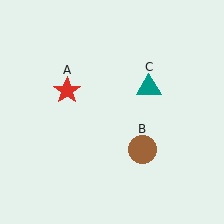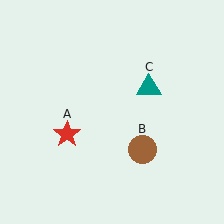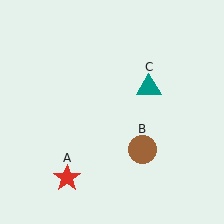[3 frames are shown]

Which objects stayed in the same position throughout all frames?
Brown circle (object B) and teal triangle (object C) remained stationary.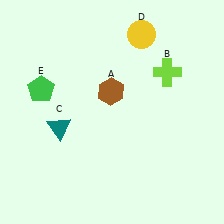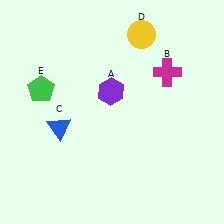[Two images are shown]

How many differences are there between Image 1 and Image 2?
There are 3 differences between the two images.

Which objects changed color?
A changed from brown to purple. B changed from lime to magenta. C changed from teal to blue.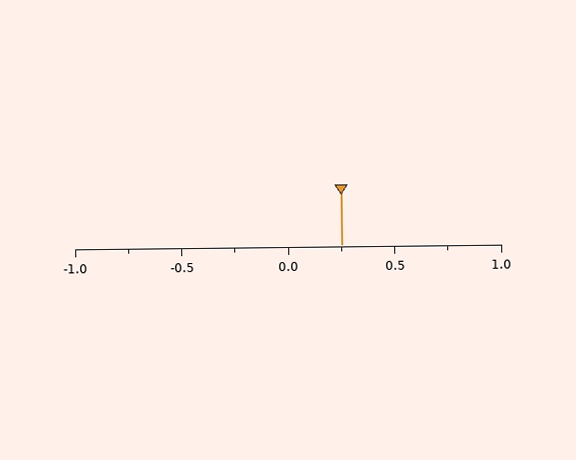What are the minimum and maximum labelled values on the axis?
The axis runs from -1.0 to 1.0.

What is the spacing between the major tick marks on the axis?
The major ticks are spaced 0.5 apart.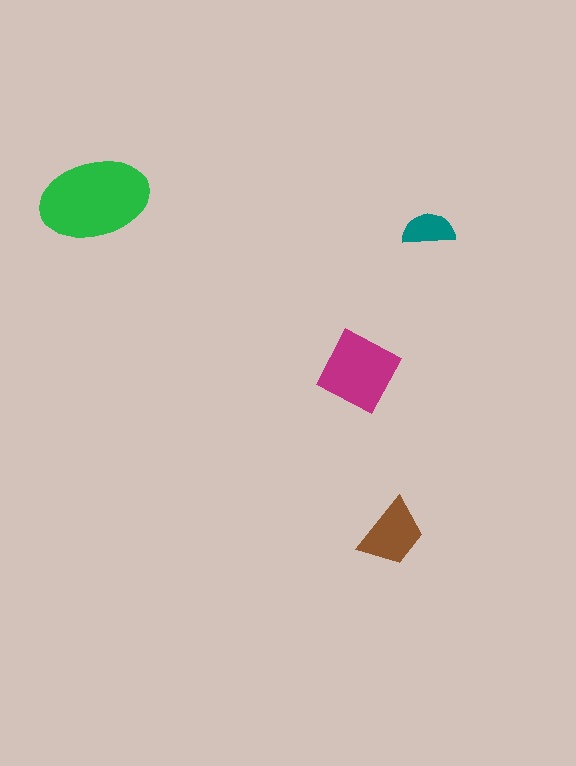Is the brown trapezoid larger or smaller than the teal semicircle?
Larger.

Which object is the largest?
The green ellipse.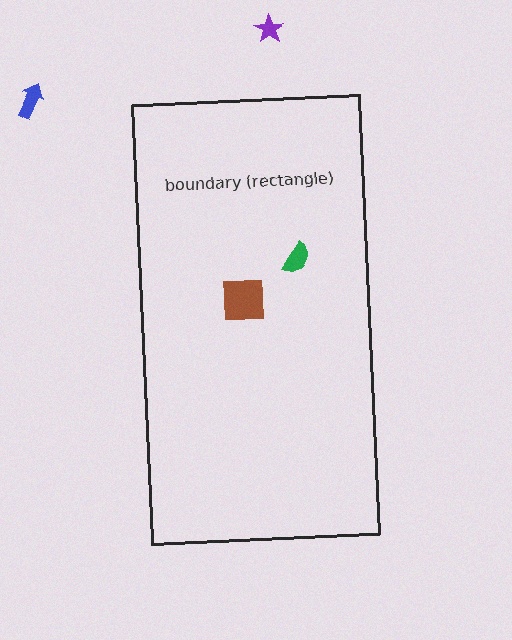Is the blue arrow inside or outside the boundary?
Outside.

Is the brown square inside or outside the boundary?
Inside.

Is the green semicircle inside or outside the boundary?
Inside.